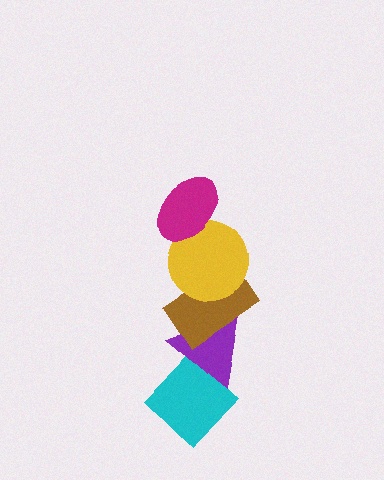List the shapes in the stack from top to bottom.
From top to bottom: the magenta ellipse, the yellow circle, the brown rectangle, the purple triangle, the cyan diamond.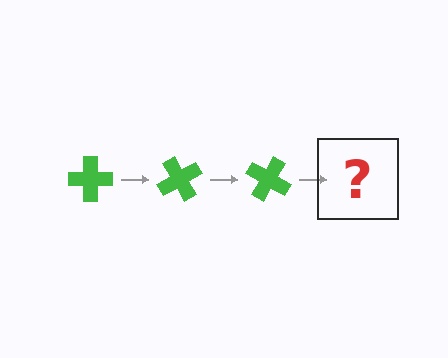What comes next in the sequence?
The next element should be a green cross rotated 180 degrees.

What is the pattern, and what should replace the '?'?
The pattern is that the cross rotates 60 degrees each step. The '?' should be a green cross rotated 180 degrees.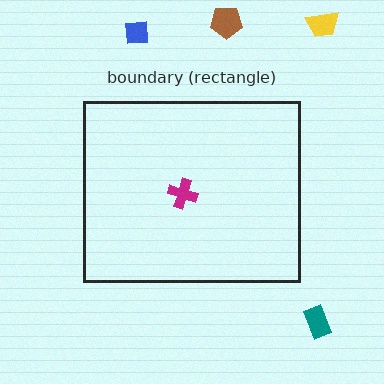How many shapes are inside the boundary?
1 inside, 4 outside.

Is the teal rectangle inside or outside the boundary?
Outside.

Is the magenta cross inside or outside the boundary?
Inside.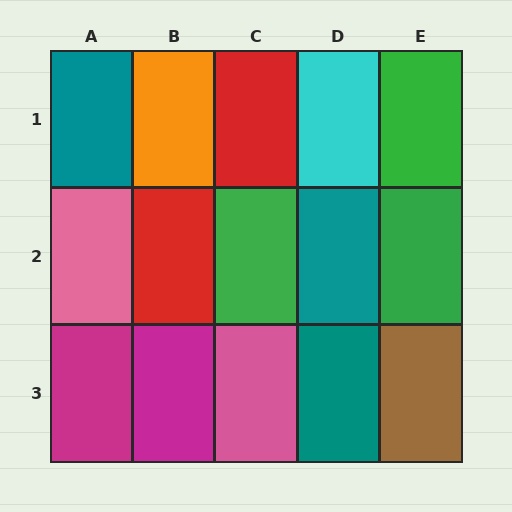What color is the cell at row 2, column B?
Red.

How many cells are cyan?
1 cell is cyan.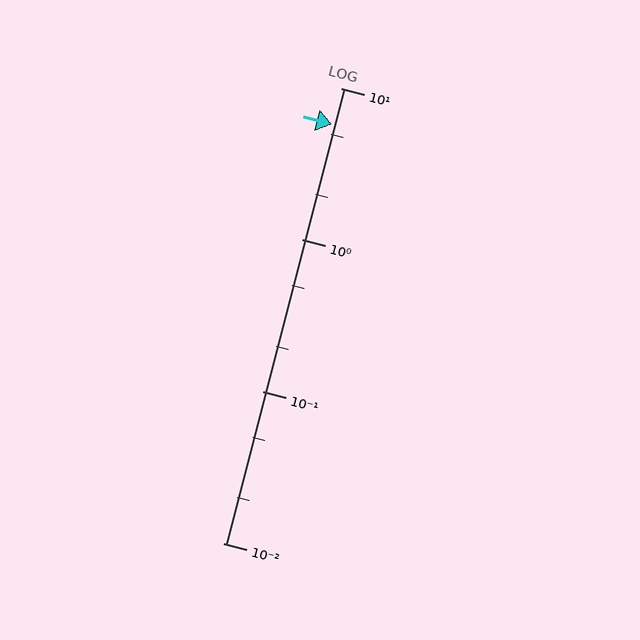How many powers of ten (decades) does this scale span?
The scale spans 3 decades, from 0.01 to 10.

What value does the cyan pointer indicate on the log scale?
The pointer indicates approximately 5.8.